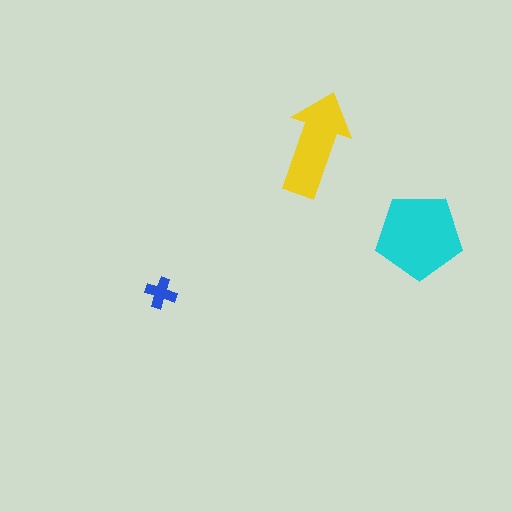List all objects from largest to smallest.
The cyan pentagon, the yellow arrow, the blue cross.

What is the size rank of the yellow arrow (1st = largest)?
2nd.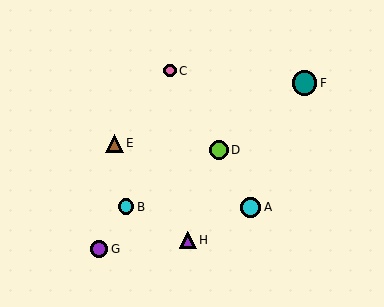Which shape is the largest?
The teal circle (labeled F) is the largest.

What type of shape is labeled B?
Shape B is a cyan circle.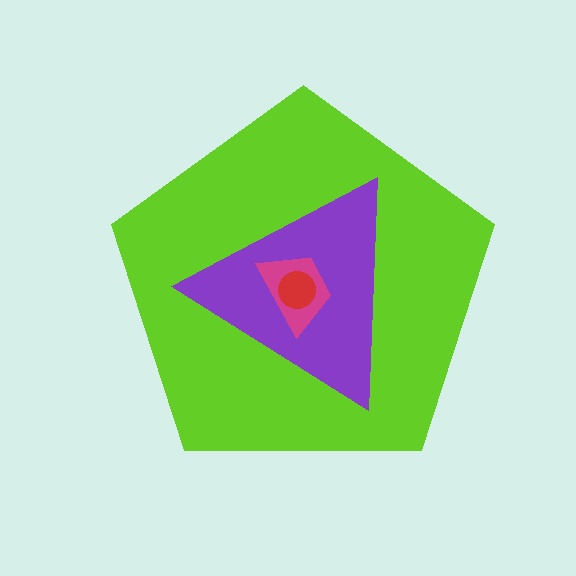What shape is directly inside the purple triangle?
The magenta trapezoid.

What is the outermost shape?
The lime pentagon.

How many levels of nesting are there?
4.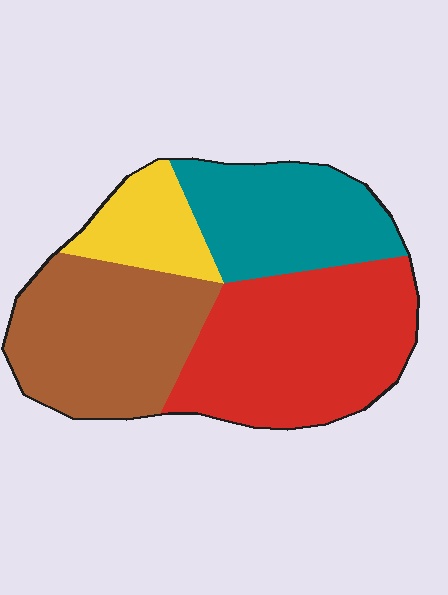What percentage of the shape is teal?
Teal takes up between a sixth and a third of the shape.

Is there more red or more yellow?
Red.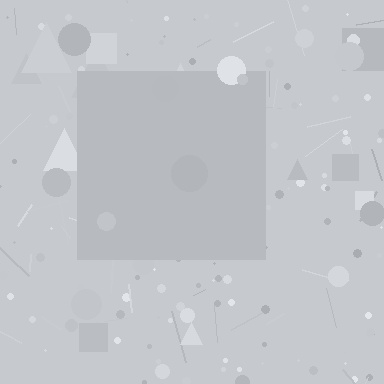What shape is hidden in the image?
A square is hidden in the image.